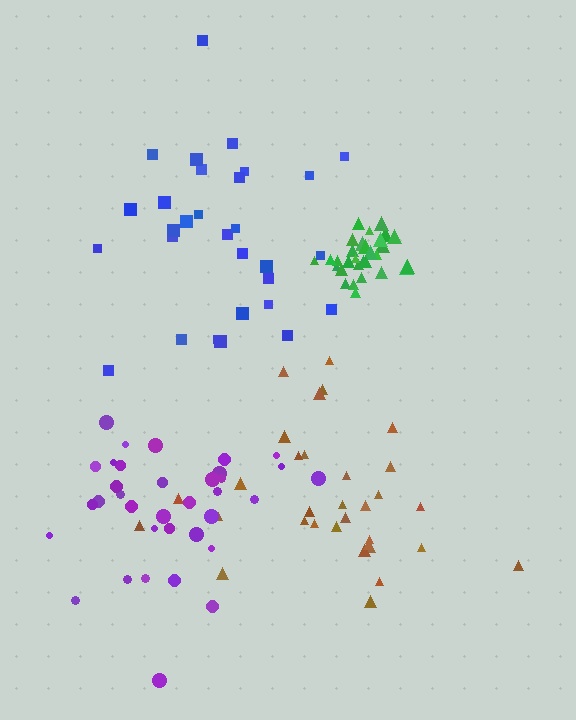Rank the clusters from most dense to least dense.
green, purple, blue, brown.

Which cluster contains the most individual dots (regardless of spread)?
Purple (35).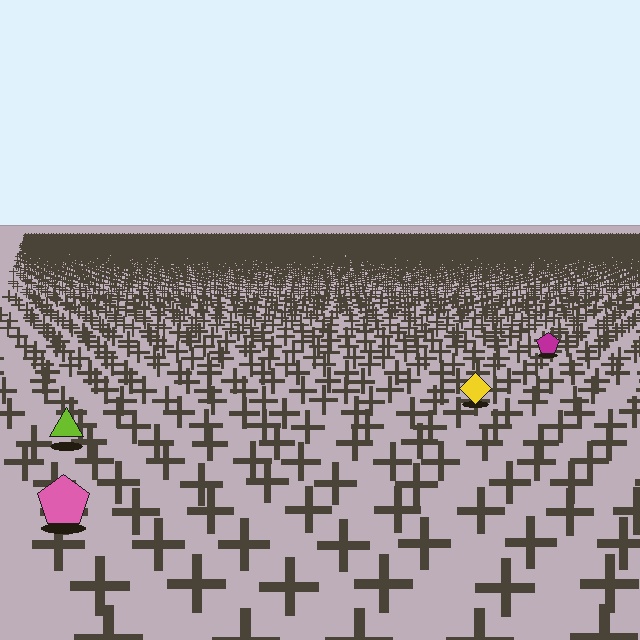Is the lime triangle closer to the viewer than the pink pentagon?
No. The pink pentagon is closer — you can tell from the texture gradient: the ground texture is coarser near it.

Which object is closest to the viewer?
The pink pentagon is closest. The texture marks near it are larger and more spread out.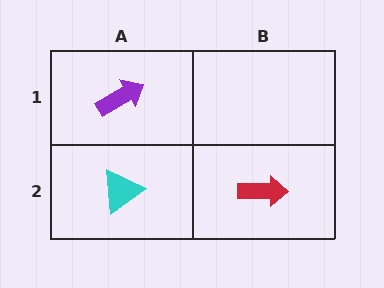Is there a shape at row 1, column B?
No, that cell is empty.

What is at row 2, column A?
A cyan triangle.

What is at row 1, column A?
A purple arrow.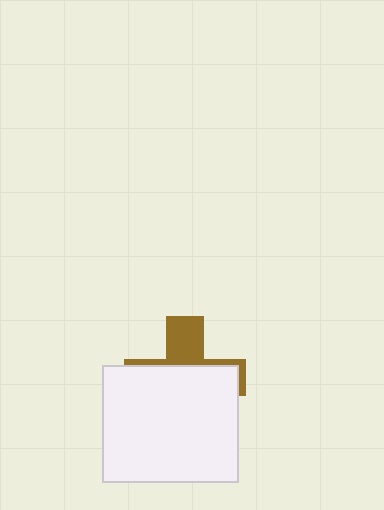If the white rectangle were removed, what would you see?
You would see the complete brown cross.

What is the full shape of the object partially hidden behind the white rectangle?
The partially hidden object is a brown cross.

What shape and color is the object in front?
The object in front is a white rectangle.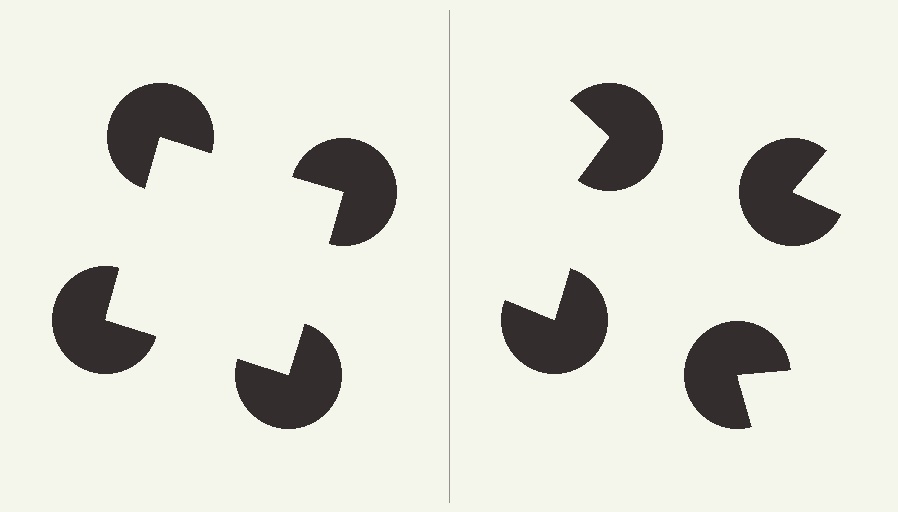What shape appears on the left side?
An illusory square.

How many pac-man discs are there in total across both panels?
8 — 4 on each side.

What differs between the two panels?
The pac-man discs are positioned identically on both sides; only the wedge orientations differ. On the left they align to a square; on the right they are misaligned.